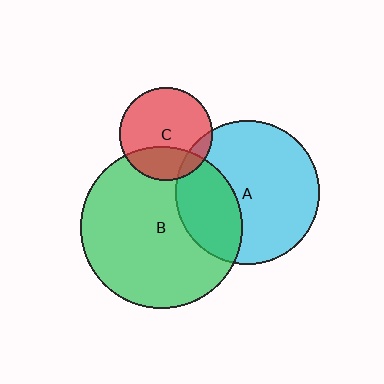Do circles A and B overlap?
Yes.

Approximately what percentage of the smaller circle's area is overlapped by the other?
Approximately 30%.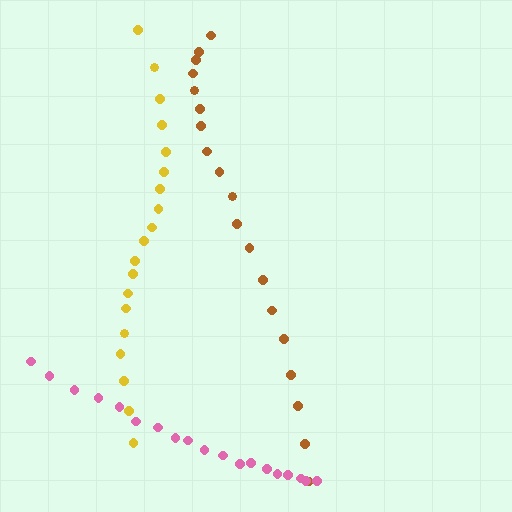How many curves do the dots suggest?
There are 3 distinct paths.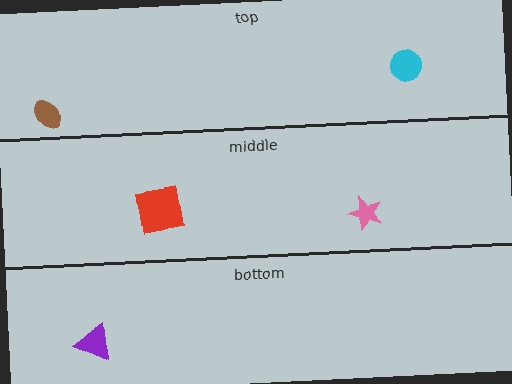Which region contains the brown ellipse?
The top region.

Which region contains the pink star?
The middle region.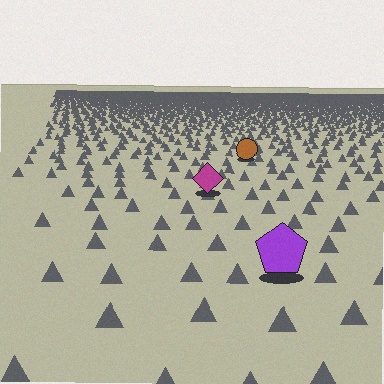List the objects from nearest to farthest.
From nearest to farthest: the purple pentagon, the magenta diamond, the brown circle.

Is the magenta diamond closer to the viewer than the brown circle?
Yes. The magenta diamond is closer — you can tell from the texture gradient: the ground texture is coarser near it.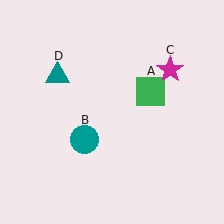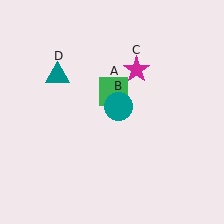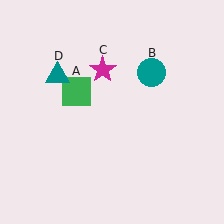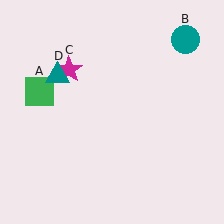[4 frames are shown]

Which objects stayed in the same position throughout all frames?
Teal triangle (object D) remained stationary.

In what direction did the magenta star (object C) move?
The magenta star (object C) moved left.